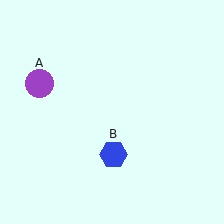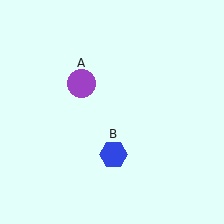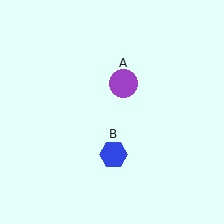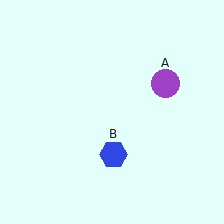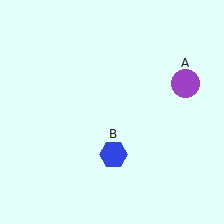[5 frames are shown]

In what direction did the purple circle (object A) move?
The purple circle (object A) moved right.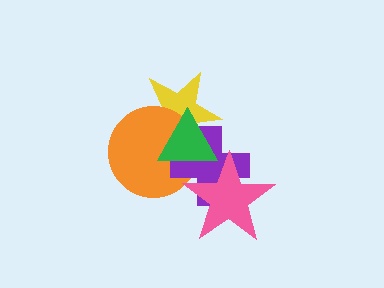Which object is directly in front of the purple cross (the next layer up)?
The pink star is directly in front of the purple cross.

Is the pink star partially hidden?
Yes, it is partially covered by another shape.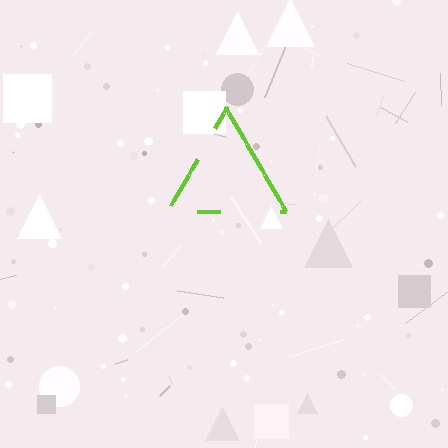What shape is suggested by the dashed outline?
The dashed outline suggests a triangle.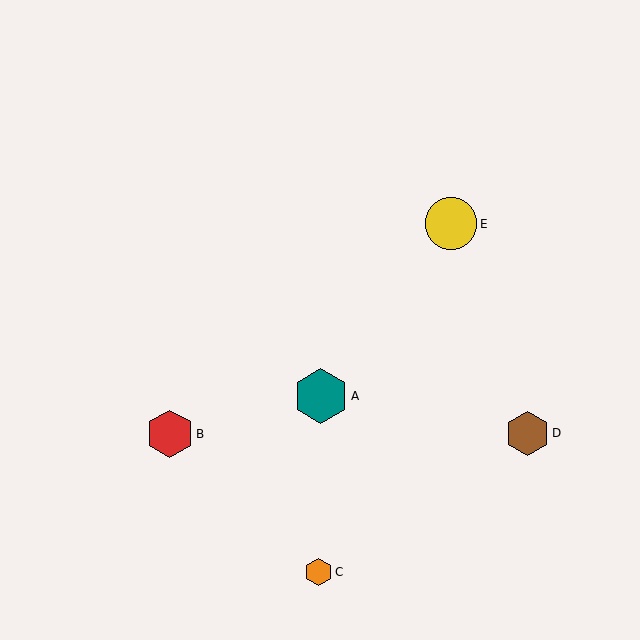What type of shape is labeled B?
Shape B is a red hexagon.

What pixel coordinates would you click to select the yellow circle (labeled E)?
Click at (451, 224) to select the yellow circle E.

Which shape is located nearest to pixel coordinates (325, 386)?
The teal hexagon (labeled A) at (321, 396) is nearest to that location.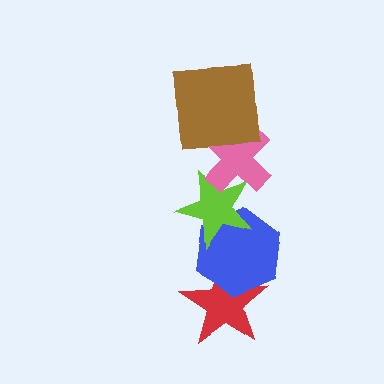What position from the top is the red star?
The red star is 5th from the top.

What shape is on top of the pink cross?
The brown square is on top of the pink cross.